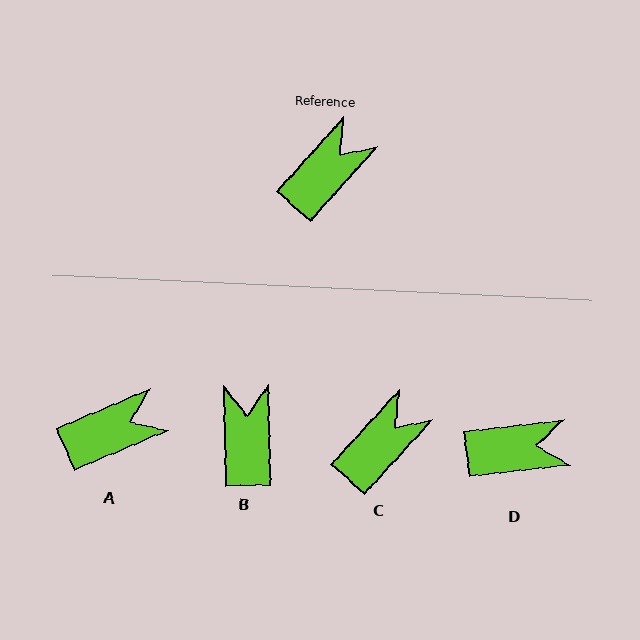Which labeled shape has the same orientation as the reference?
C.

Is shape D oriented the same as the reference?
No, it is off by about 41 degrees.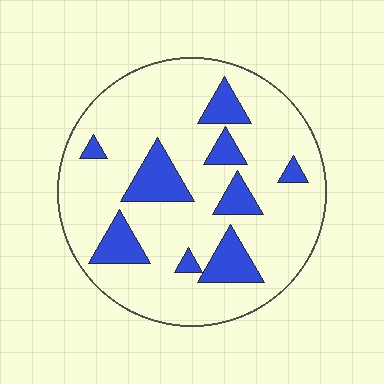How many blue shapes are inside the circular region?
9.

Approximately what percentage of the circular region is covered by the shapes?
Approximately 20%.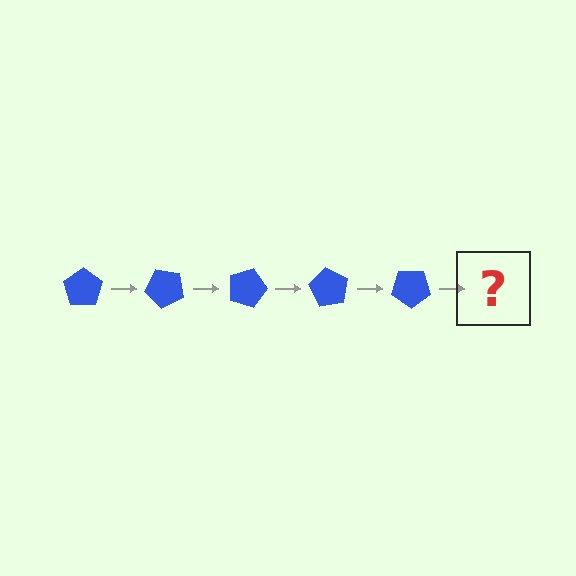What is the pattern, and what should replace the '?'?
The pattern is that the pentagon rotates 45 degrees each step. The '?' should be a blue pentagon rotated 225 degrees.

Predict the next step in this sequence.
The next step is a blue pentagon rotated 225 degrees.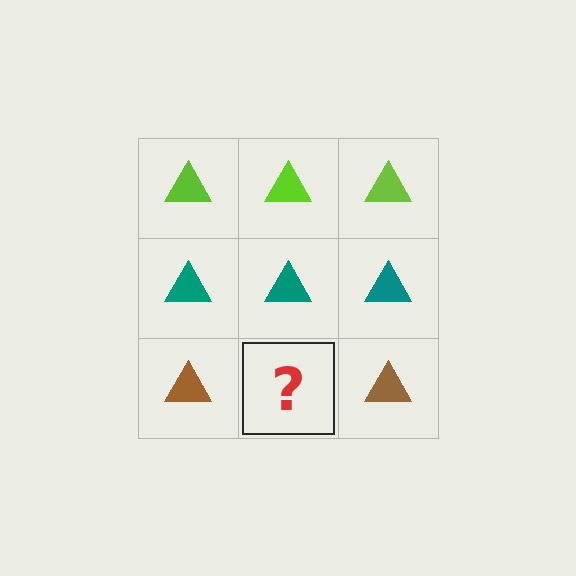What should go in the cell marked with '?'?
The missing cell should contain a brown triangle.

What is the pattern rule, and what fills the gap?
The rule is that each row has a consistent color. The gap should be filled with a brown triangle.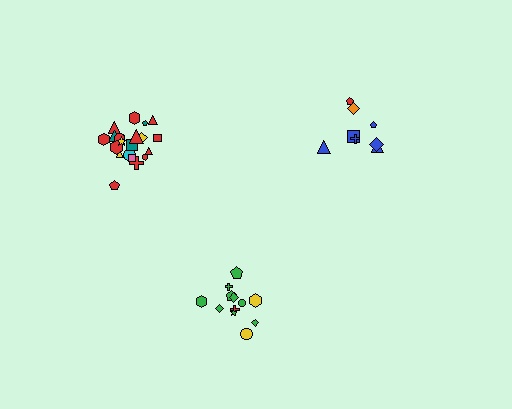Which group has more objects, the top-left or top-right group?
The top-left group.